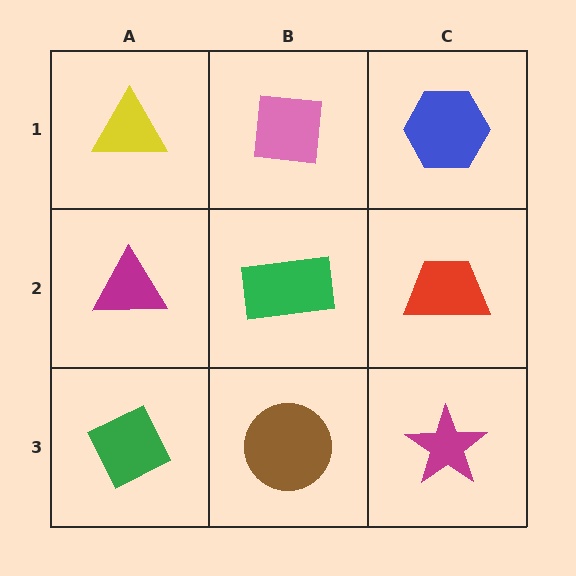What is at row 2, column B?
A green rectangle.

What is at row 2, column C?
A red trapezoid.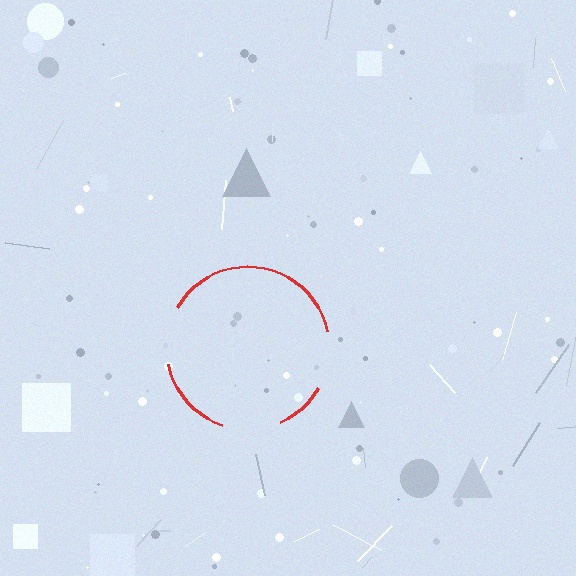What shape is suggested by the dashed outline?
The dashed outline suggests a circle.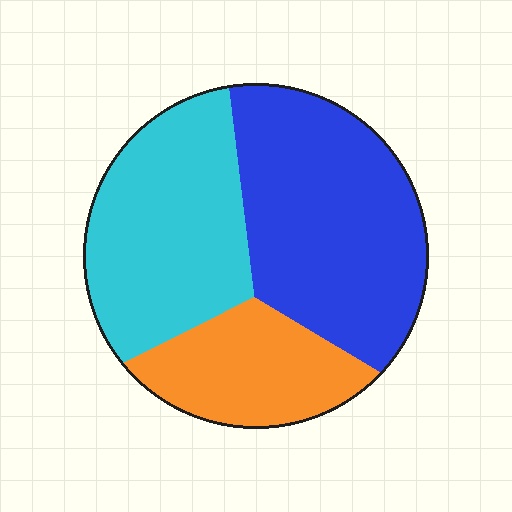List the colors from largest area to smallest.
From largest to smallest: blue, cyan, orange.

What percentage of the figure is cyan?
Cyan takes up about one third (1/3) of the figure.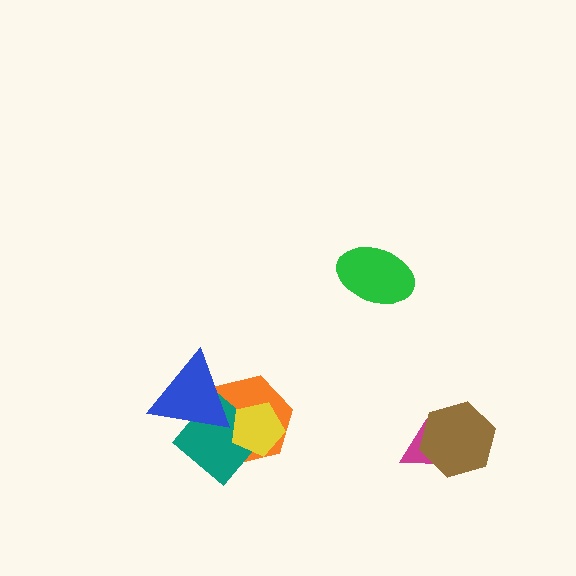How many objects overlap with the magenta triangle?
1 object overlaps with the magenta triangle.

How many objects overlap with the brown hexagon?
1 object overlaps with the brown hexagon.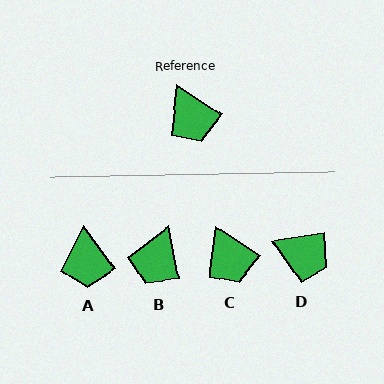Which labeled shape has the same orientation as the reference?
C.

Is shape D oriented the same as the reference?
No, it is off by about 42 degrees.